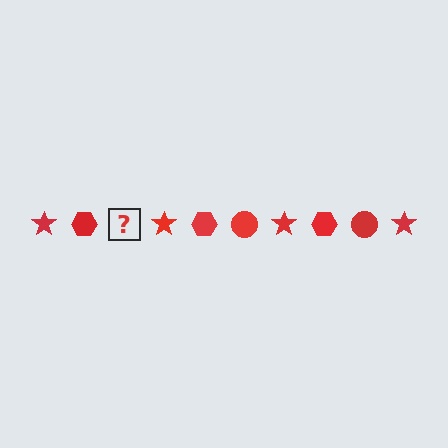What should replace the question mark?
The question mark should be replaced with a red circle.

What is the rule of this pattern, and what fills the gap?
The rule is that the pattern cycles through star, hexagon, circle shapes in red. The gap should be filled with a red circle.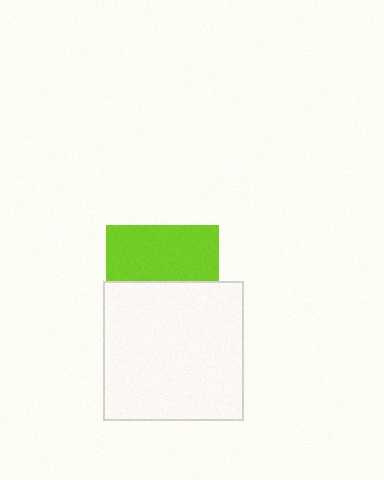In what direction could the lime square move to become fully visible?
The lime square could move up. That would shift it out from behind the white rectangle entirely.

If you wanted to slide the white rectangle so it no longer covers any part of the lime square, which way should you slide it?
Slide it down — that is the most direct way to separate the two shapes.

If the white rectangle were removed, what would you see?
You would see the complete lime square.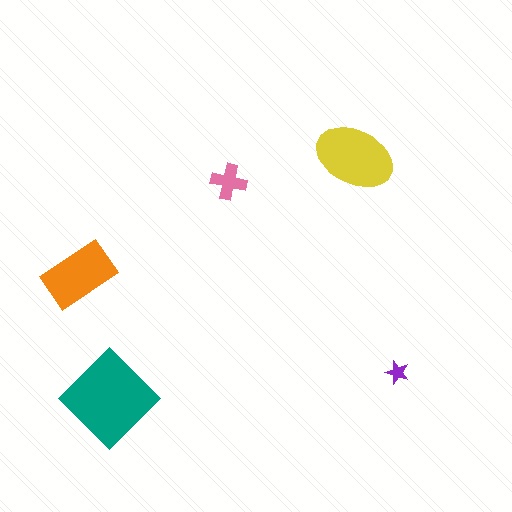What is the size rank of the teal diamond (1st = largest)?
1st.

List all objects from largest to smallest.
The teal diamond, the yellow ellipse, the orange rectangle, the pink cross, the purple star.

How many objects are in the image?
There are 5 objects in the image.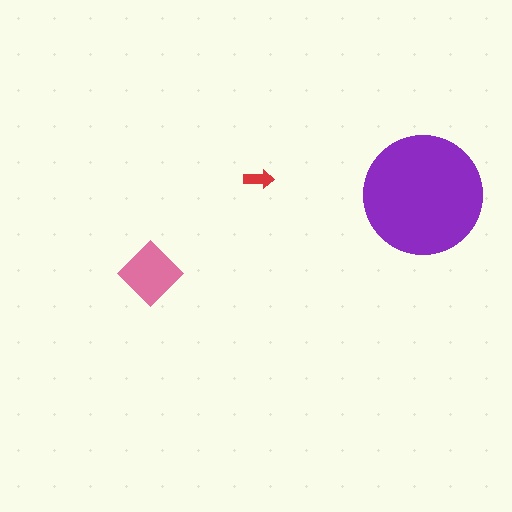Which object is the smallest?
The red arrow.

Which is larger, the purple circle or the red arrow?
The purple circle.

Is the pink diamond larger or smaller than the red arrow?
Larger.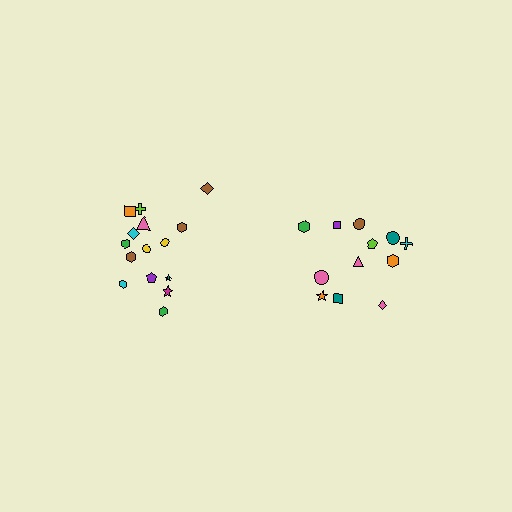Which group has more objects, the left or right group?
The left group.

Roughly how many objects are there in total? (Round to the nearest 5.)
Roughly 25 objects in total.